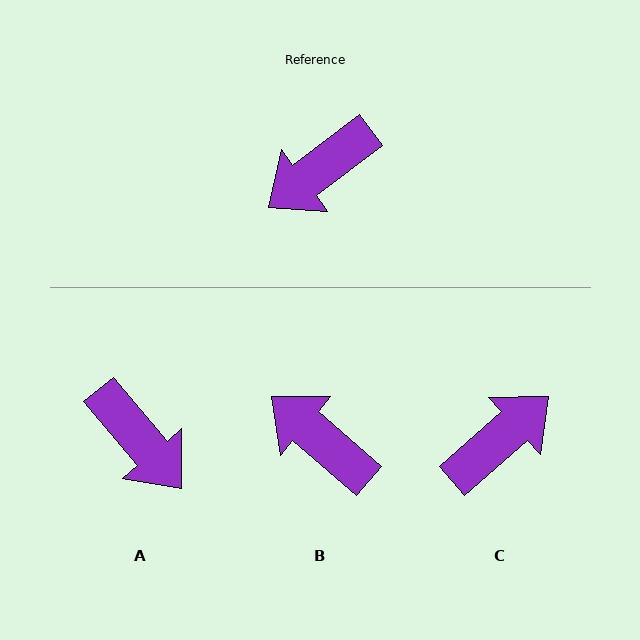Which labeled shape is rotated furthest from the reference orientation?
C, about 176 degrees away.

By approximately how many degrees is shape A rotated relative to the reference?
Approximately 93 degrees counter-clockwise.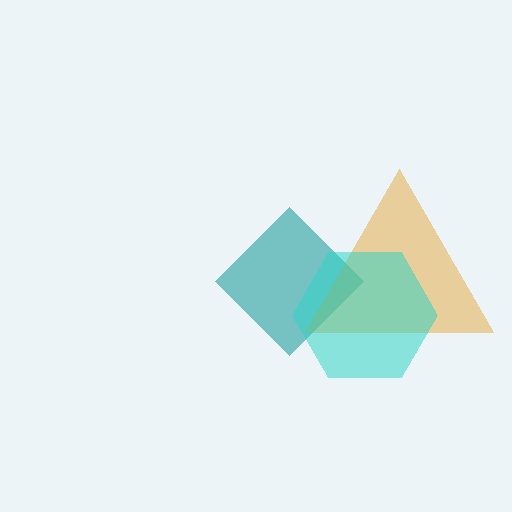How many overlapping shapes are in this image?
There are 3 overlapping shapes in the image.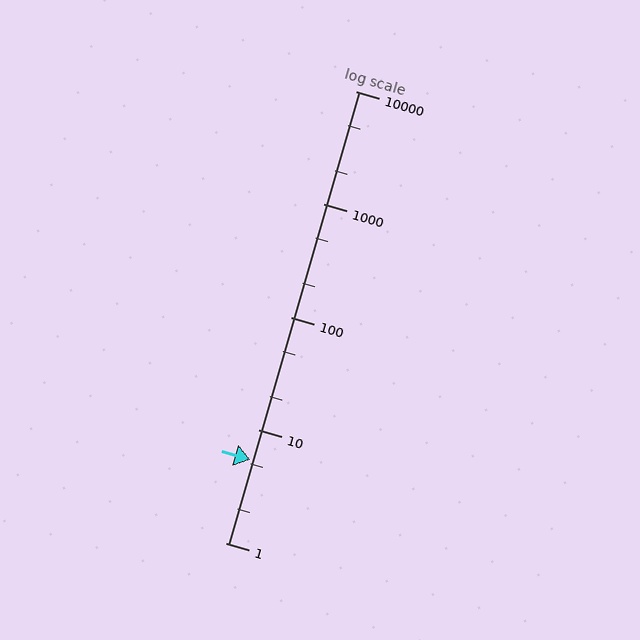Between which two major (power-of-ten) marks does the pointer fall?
The pointer is between 1 and 10.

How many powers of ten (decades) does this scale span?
The scale spans 4 decades, from 1 to 10000.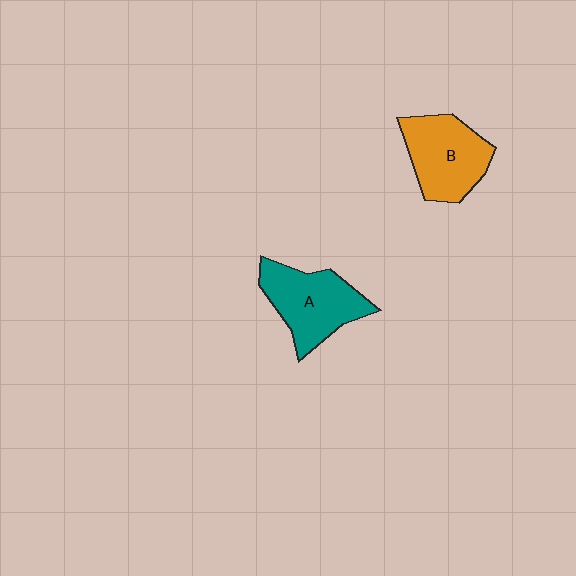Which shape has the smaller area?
Shape B (orange).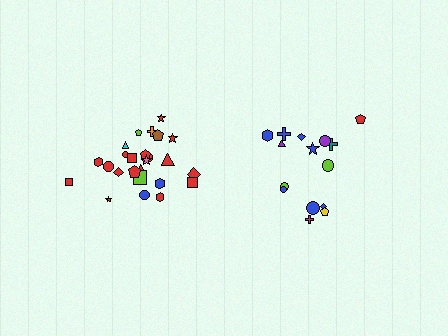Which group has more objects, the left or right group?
The left group.